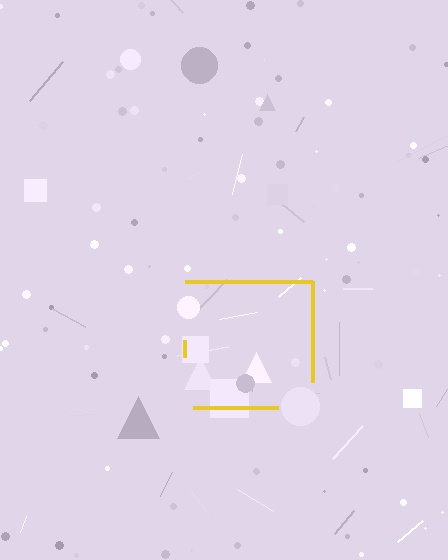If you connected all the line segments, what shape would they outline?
They would outline a square.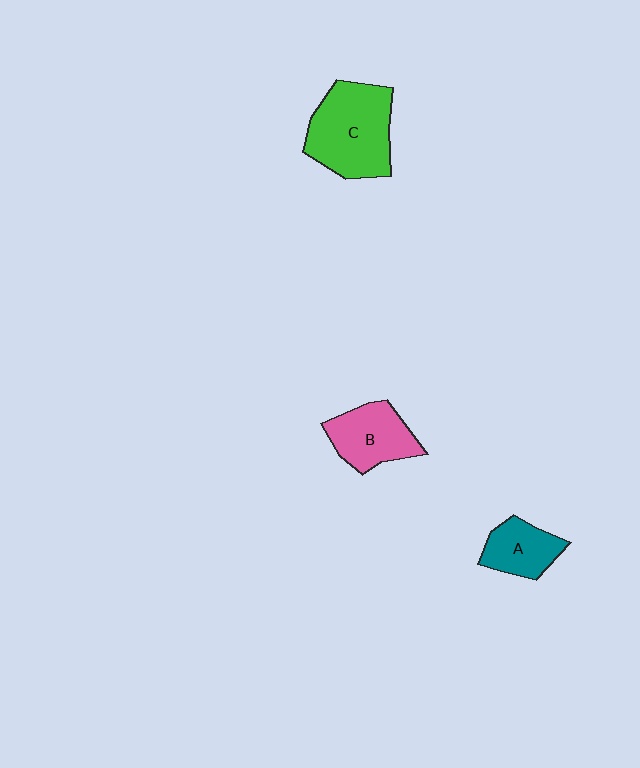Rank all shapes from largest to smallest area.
From largest to smallest: C (green), B (pink), A (teal).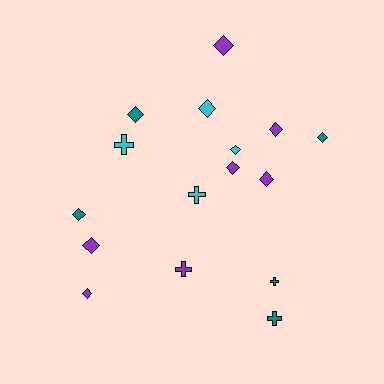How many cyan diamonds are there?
There are 2 cyan diamonds.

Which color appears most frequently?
Purple, with 7 objects.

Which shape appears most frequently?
Diamond, with 11 objects.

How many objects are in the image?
There are 16 objects.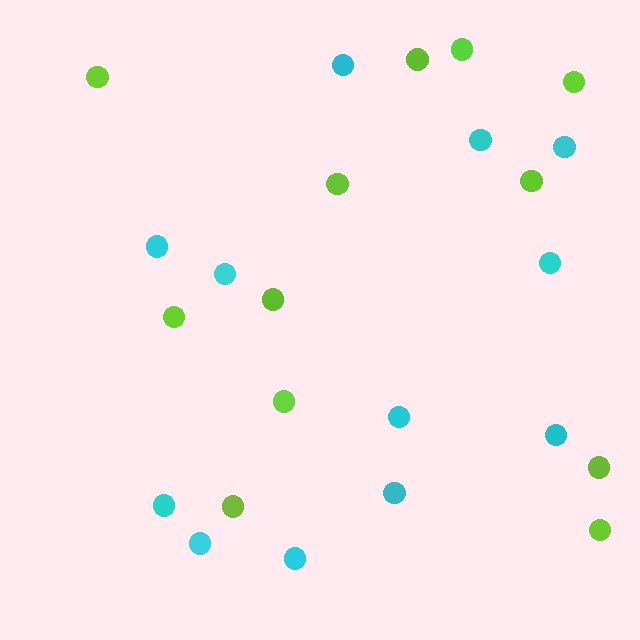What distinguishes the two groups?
There are 2 groups: one group of lime circles (12) and one group of cyan circles (12).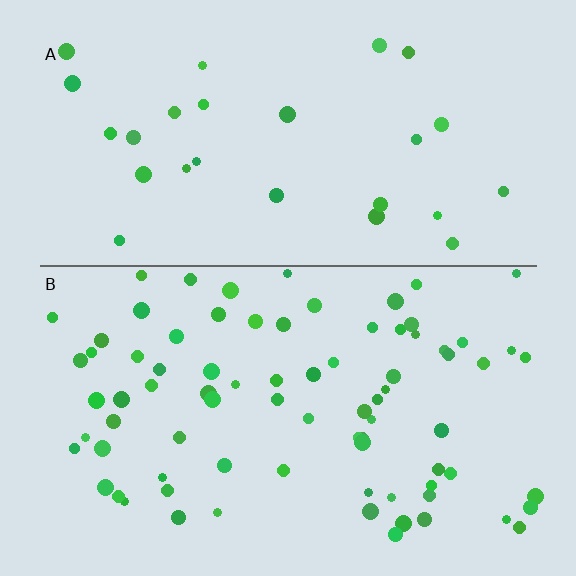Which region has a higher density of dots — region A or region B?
B (the bottom).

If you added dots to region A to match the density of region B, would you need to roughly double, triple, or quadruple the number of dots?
Approximately triple.